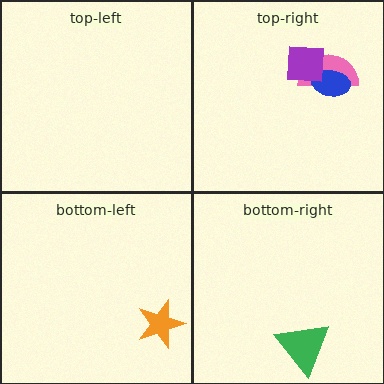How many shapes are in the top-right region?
3.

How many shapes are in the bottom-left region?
1.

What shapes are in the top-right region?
The pink semicircle, the blue ellipse, the purple square.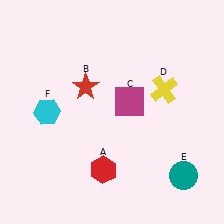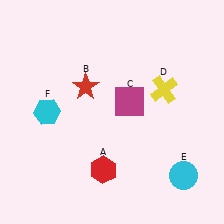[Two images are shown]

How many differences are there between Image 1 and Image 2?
There is 1 difference between the two images.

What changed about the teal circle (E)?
In Image 1, E is teal. In Image 2, it changed to cyan.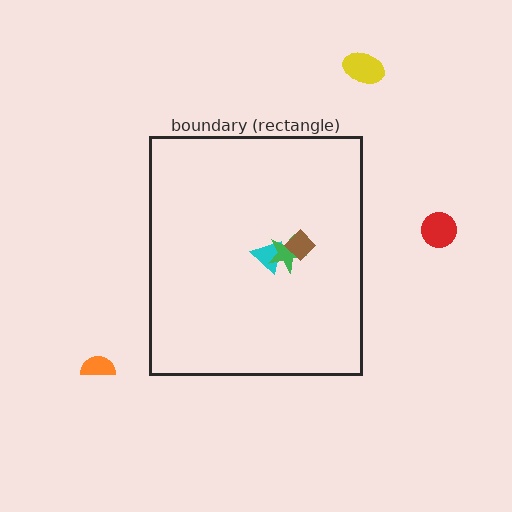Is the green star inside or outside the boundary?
Inside.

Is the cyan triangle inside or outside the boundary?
Inside.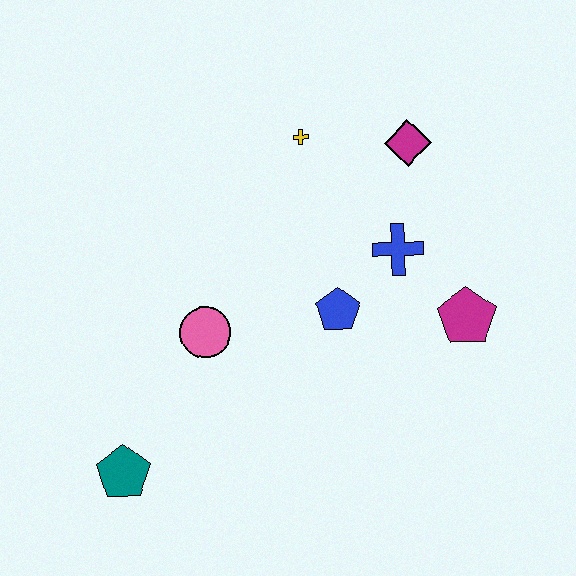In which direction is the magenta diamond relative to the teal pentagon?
The magenta diamond is above the teal pentagon.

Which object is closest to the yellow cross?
The magenta diamond is closest to the yellow cross.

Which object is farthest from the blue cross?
The teal pentagon is farthest from the blue cross.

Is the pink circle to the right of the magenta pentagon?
No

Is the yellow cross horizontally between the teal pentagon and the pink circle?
No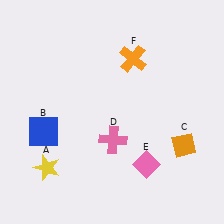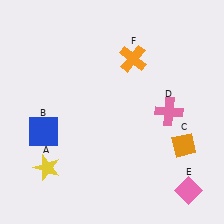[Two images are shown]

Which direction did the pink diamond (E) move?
The pink diamond (E) moved right.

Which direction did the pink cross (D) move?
The pink cross (D) moved right.